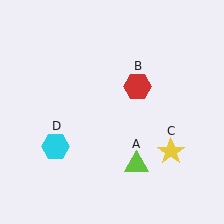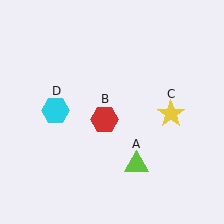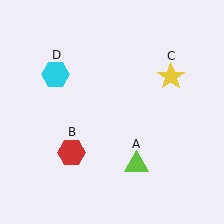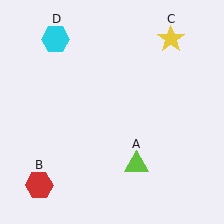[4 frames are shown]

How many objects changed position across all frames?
3 objects changed position: red hexagon (object B), yellow star (object C), cyan hexagon (object D).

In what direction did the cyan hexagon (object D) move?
The cyan hexagon (object D) moved up.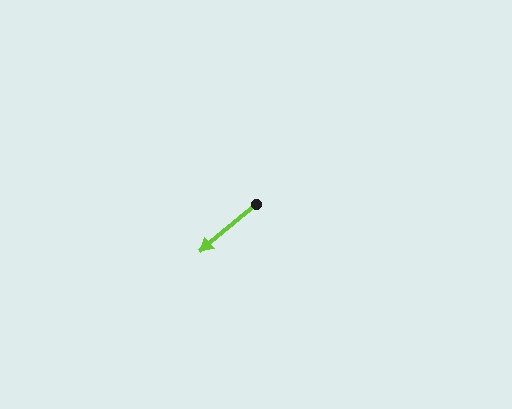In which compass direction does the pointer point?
Southwest.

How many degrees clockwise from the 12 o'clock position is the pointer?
Approximately 230 degrees.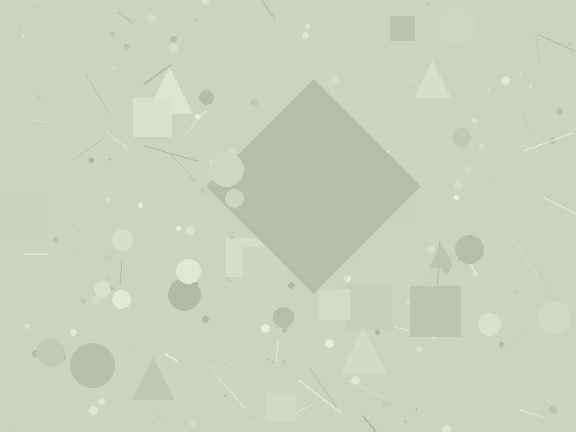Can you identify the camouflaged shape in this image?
The camouflaged shape is a diamond.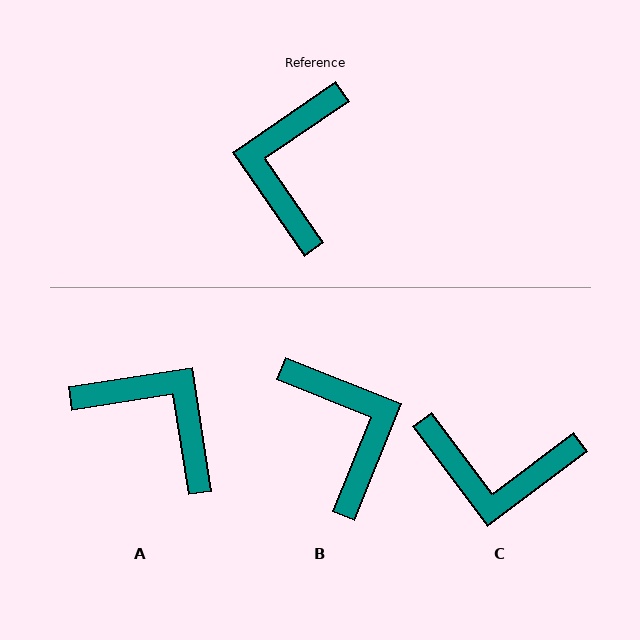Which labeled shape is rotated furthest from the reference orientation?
B, about 147 degrees away.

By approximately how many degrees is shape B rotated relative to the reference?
Approximately 147 degrees clockwise.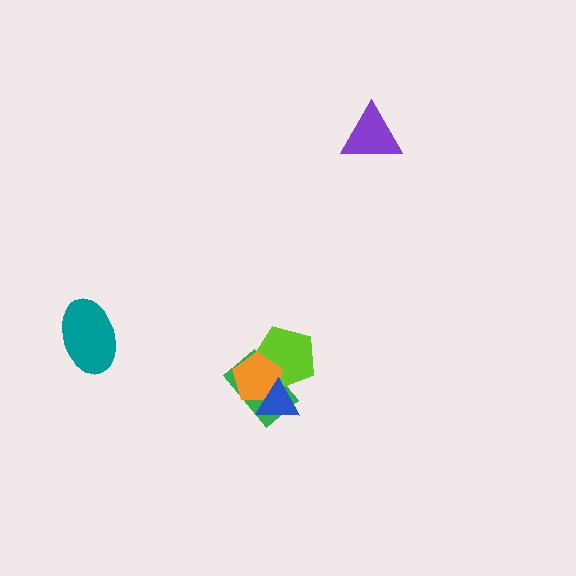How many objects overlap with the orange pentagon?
3 objects overlap with the orange pentagon.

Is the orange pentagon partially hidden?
Yes, it is partially covered by another shape.